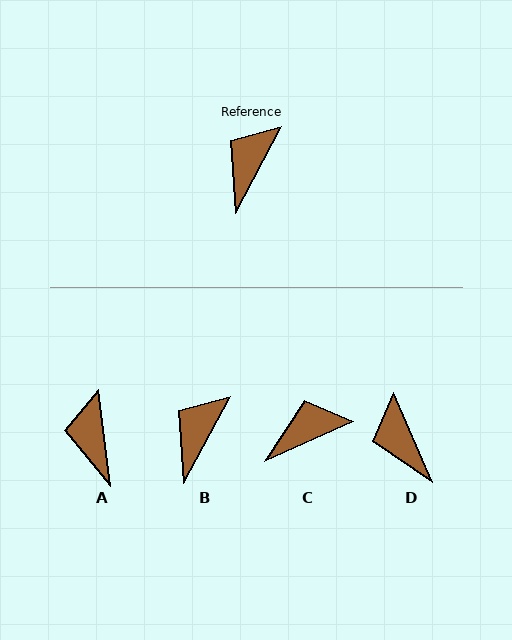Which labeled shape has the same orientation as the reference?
B.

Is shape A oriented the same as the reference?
No, it is off by about 35 degrees.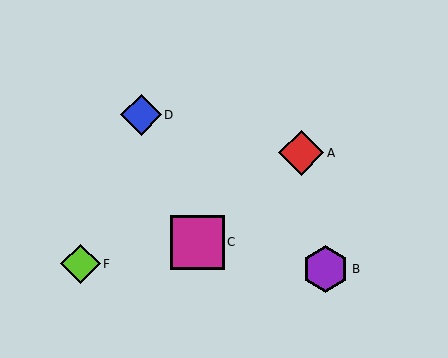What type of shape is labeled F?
Shape F is a lime diamond.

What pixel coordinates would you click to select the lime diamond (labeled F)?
Click at (80, 264) to select the lime diamond F.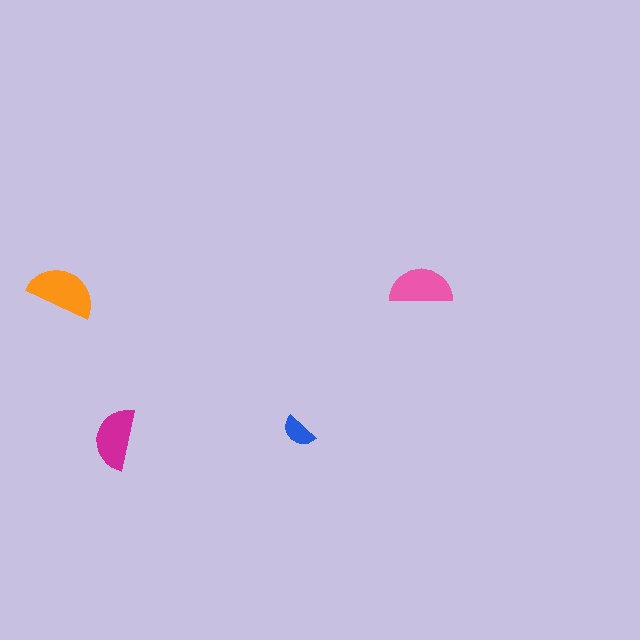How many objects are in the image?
There are 4 objects in the image.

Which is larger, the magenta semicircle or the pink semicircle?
The pink one.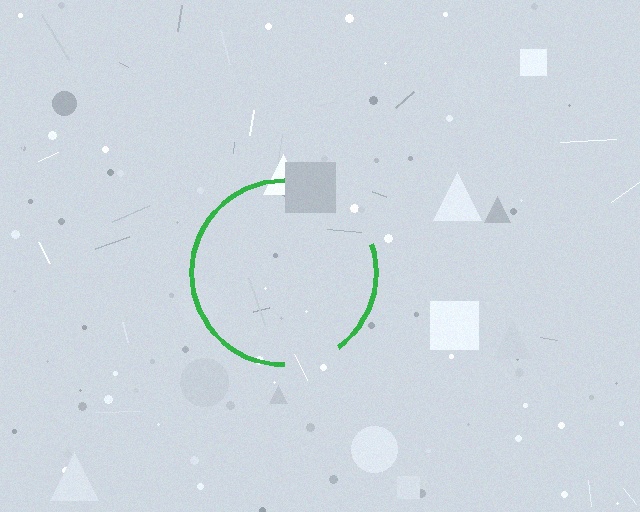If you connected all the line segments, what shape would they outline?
They would outline a circle.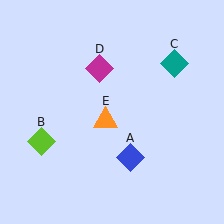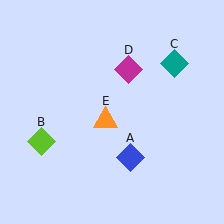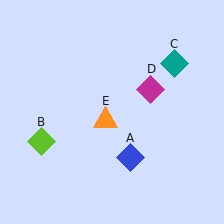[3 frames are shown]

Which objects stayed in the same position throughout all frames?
Blue diamond (object A) and lime diamond (object B) and teal diamond (object C) and orange triangle (object E) remained stationary.